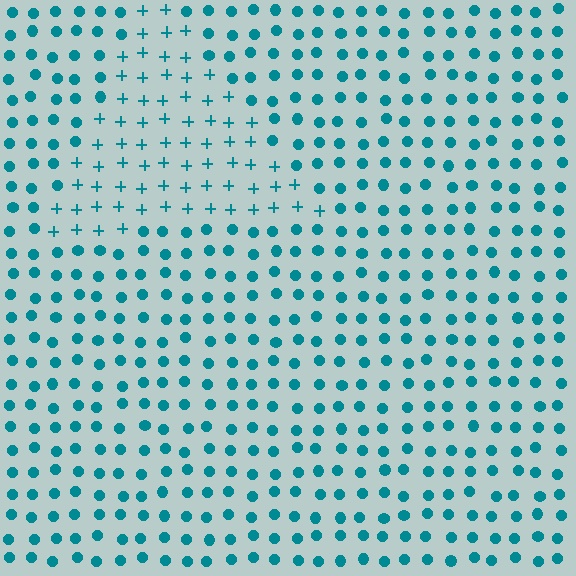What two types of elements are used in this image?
The image uses plus signs inside the triangle region and circles outside it.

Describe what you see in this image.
The image is filled with small teal elements arranged in a uniform grid. A triangle-shaped region contains plus signs, while the surrounding area contains circles. The boundary is defined purely by the change in element shape.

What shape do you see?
I see a triangle.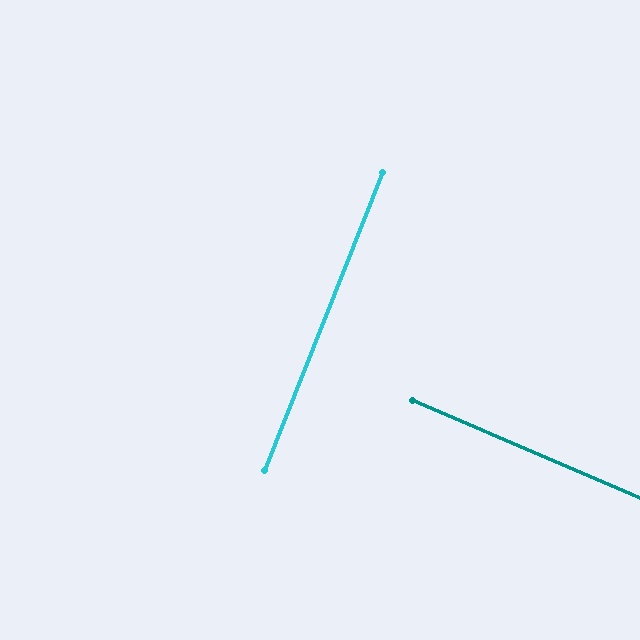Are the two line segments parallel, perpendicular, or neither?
Perpendicular — they meet at approximately 88°.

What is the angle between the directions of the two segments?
Approximately 88 degrees.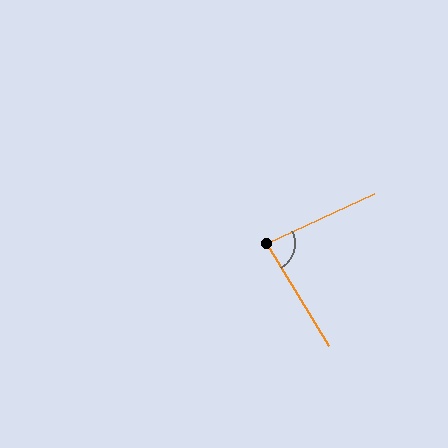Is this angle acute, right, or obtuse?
It is acute.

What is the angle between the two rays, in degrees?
Approximately 84 degrees.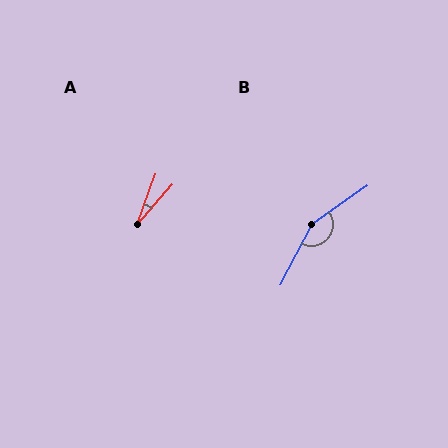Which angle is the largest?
B, at approximately 153 degrees.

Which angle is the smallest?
A, at approximately 21 degrees.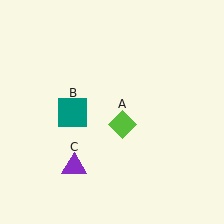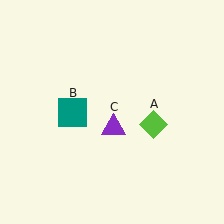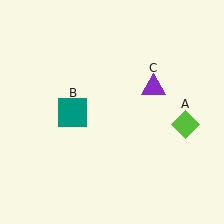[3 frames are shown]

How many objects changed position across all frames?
2 objects changed position: lime diamond (object A), purple triangle (object C).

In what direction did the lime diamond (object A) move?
The lime diamond (object A) moved right.